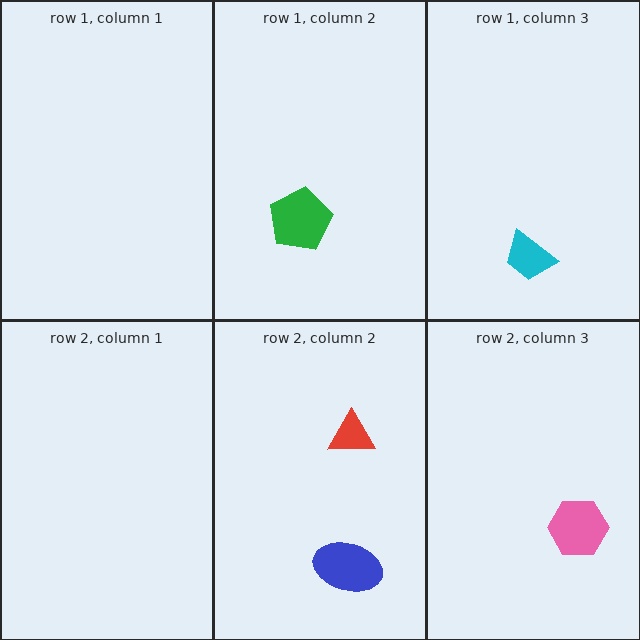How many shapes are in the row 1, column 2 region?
1.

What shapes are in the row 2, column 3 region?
The pink hexagon.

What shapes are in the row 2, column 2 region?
The red triangle, the blue ellipse.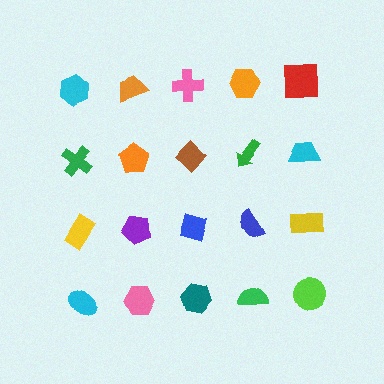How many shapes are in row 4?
5 shapes.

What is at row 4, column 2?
A pink hexagon.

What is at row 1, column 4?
An orange hexagon.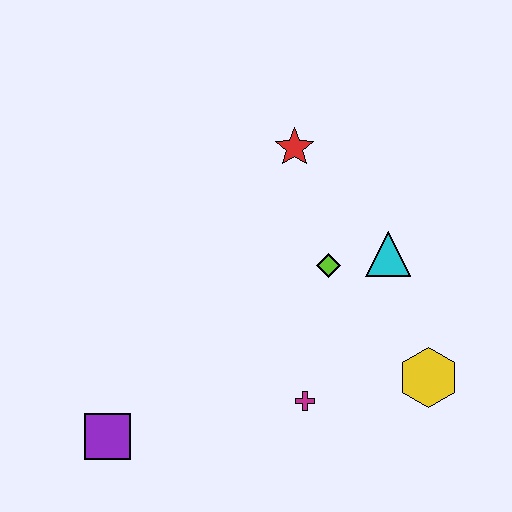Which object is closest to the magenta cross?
The yellow hexagon is closest to the magenta cross.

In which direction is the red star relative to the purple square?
The red star is above the purple square.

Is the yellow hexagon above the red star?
No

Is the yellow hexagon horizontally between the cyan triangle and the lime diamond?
No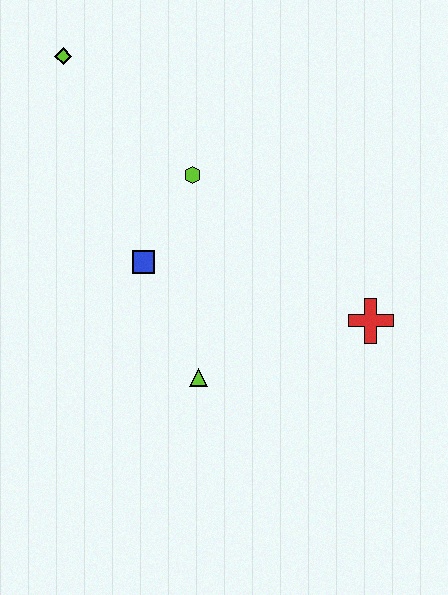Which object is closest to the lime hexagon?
The blue square is closest to the lime hexagon.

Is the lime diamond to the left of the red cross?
Yes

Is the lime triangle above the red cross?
No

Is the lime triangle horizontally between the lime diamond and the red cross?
Yes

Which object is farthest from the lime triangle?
The lime diamond is farthest from the lime triangle.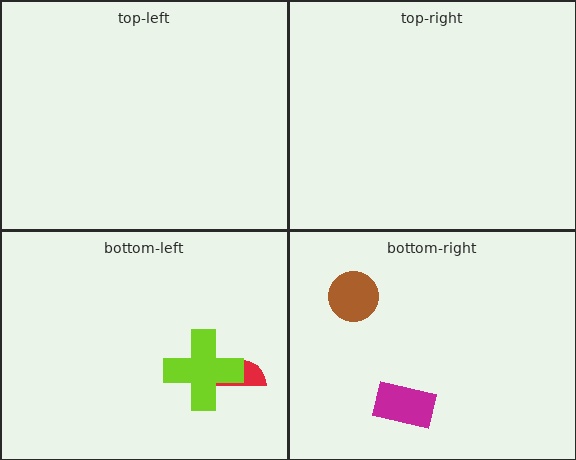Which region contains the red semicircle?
The bottom-left region.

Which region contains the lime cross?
The bottom-left region.